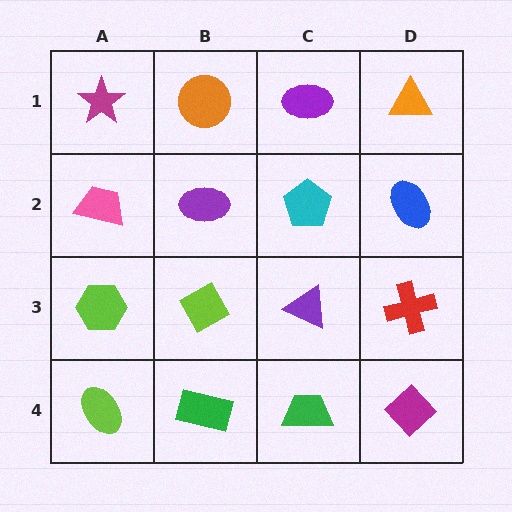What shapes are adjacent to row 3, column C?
A cyan pentagon (row 2, column C), a green trapezoid (row 4, column C), a lime diamond (row 3, column B), a red cross (row 3, column D).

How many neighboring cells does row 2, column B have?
4.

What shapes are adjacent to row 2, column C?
A purple ellipse (row 1, column C), a purple triangle (row 3, column C), a purple ellipse (row 2, column B), a blue ellipse (row 2, column D).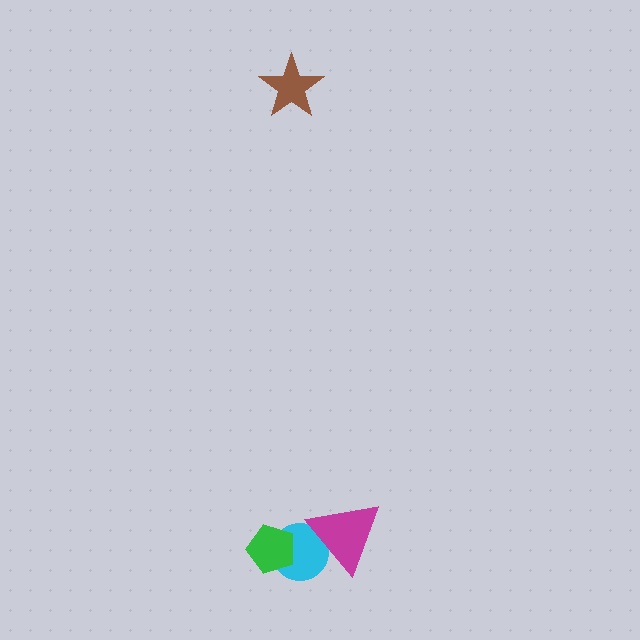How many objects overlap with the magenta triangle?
1 object overlaps with the magenta triangle.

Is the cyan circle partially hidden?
Yes, it is partially covered by another shape.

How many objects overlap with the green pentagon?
1 object overlaps with the green pentagon.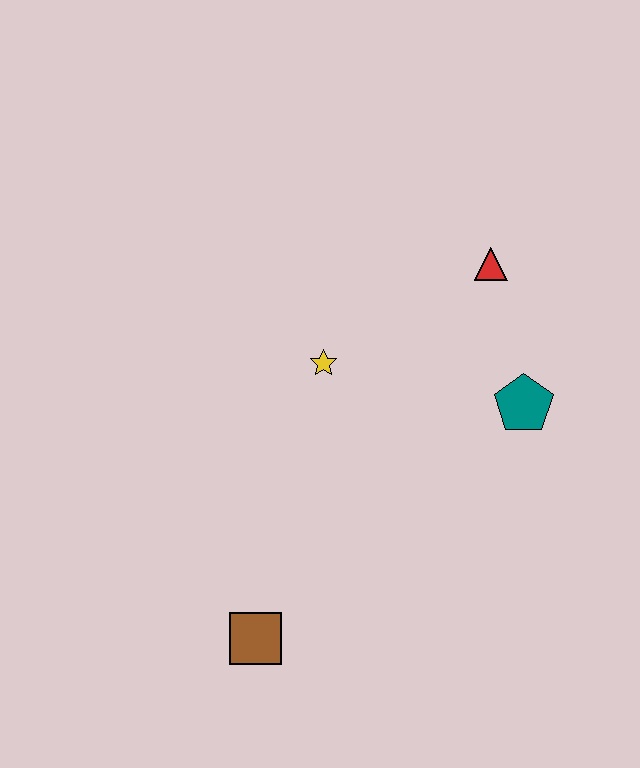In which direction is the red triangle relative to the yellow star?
The red triangle is to the right of the yellow star.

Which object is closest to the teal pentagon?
The red triangle is closest to the teal pentagon.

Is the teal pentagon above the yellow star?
No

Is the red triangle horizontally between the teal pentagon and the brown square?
Yes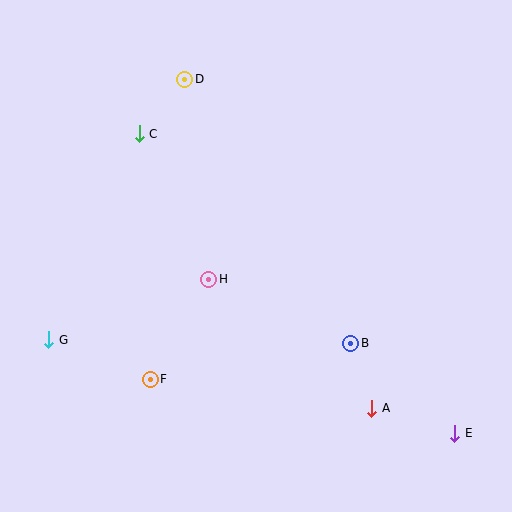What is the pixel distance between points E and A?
The distance between E and A is 87 pixels.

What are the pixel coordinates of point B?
Point B is at (351, 343).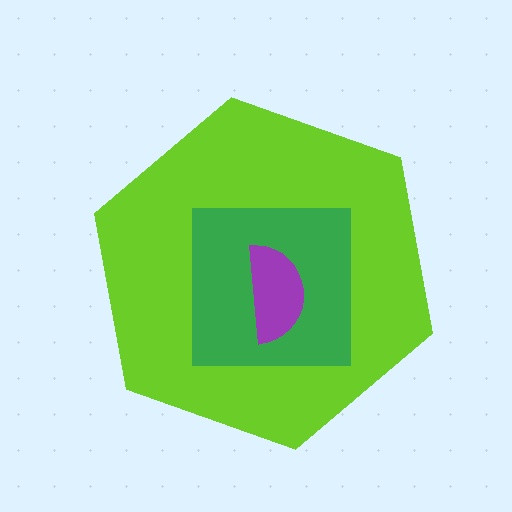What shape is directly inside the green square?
The purple semicircle.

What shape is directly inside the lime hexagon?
The green square.